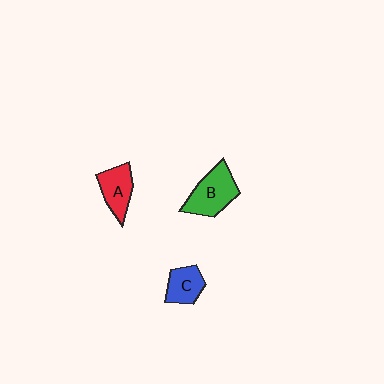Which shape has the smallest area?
Shape C (blue).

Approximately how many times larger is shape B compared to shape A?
Approximately 1.3 times.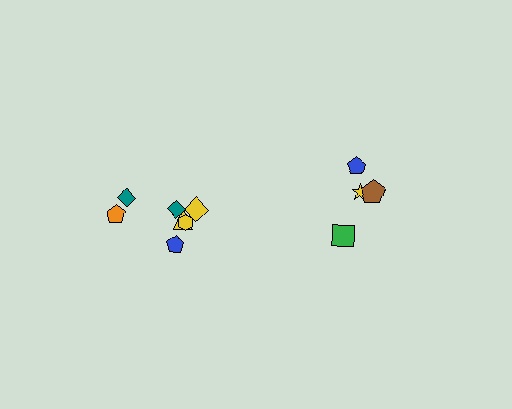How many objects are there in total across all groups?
There are 11 objects.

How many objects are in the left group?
There are 7 objects.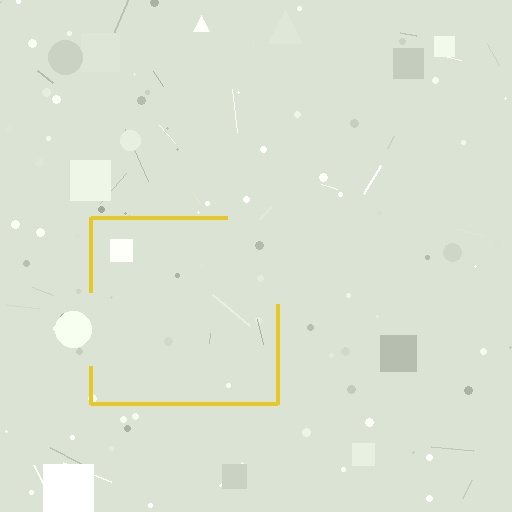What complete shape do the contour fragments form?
The contour fragments form a square.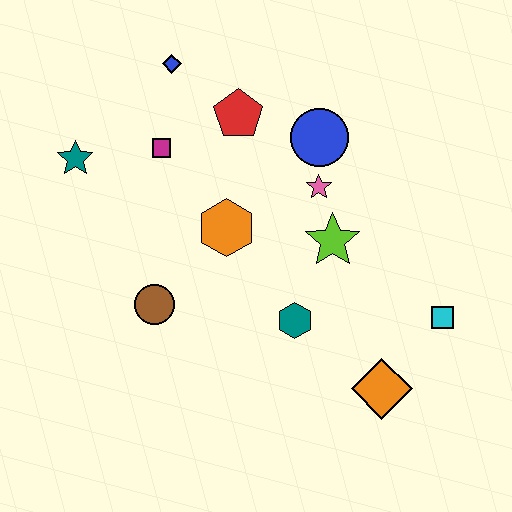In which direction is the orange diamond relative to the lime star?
The orange diamond is below the lime star.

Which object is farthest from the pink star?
The teal star is farthest from the pink star.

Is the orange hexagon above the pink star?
No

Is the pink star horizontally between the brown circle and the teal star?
No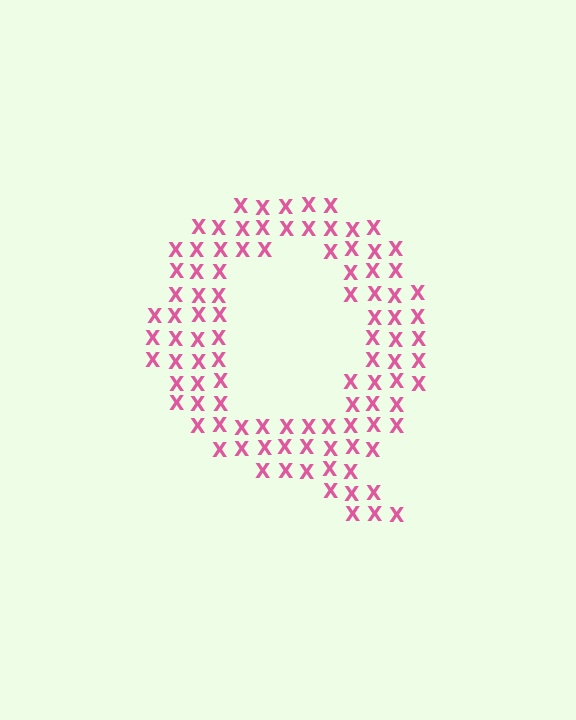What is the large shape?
The large shape is the letter Q.